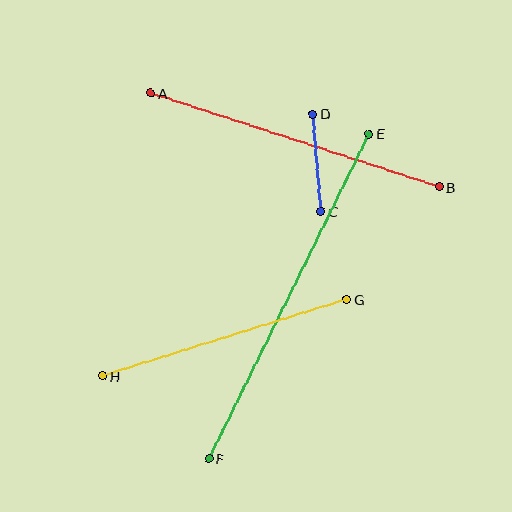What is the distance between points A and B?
The distance is approximately 303 pixels.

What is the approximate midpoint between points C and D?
The midpoint is at approximately (317, 163) pixels.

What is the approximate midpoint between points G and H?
The midpoint is at approximately (225, 338) pixels.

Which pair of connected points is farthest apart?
Points E and F are farthest apart.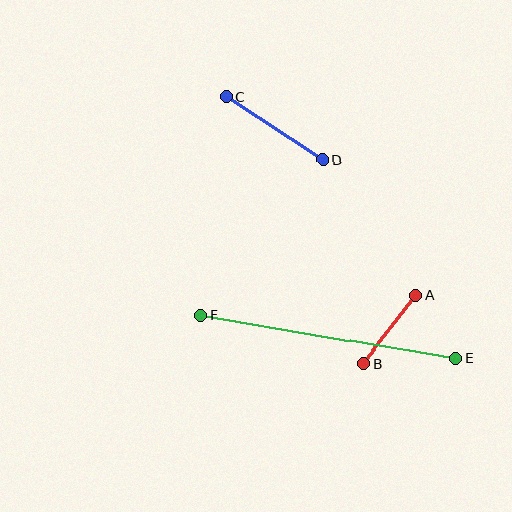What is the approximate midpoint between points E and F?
The midpoint is at approximately (328, 337) pixels.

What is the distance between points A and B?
The distance is approximately 87 pixels.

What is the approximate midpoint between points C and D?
The midpoint is at approximately (275, 128) pixels.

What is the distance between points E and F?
The distance is approximately 258 pixels.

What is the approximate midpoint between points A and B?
The midpoint is at approximately (390, 330) pixels.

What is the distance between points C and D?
The distance is approximately 115 pixels.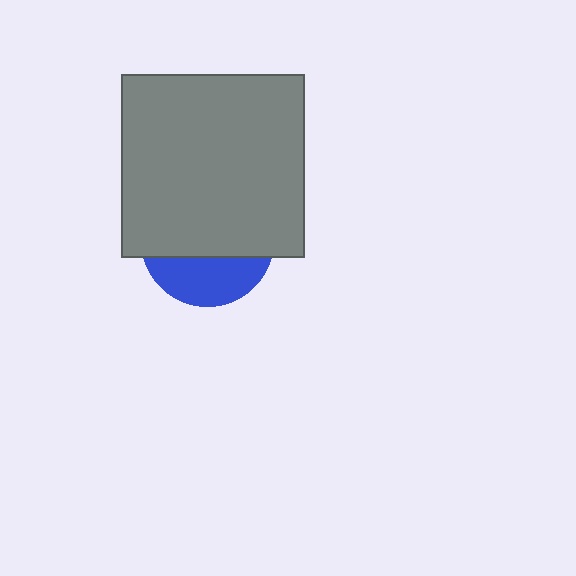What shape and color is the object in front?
The object in front is a gray square.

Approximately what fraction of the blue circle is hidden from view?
Roughly 66% of the blue circle is hidden behind the gray square.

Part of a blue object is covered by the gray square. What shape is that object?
It is a circle.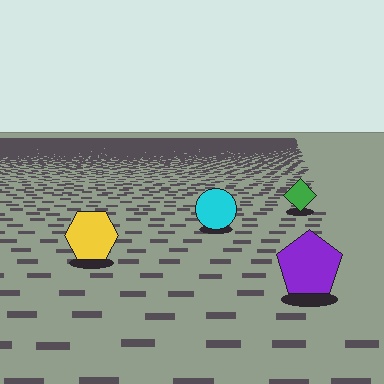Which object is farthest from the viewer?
The green diamond is farthest from the viewer. It appears smaller and the ground texture around it is denser.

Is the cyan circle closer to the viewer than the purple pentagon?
No. The purple pentagon is closer — you can tell from the texture gradient: the ground texture is coarser near it.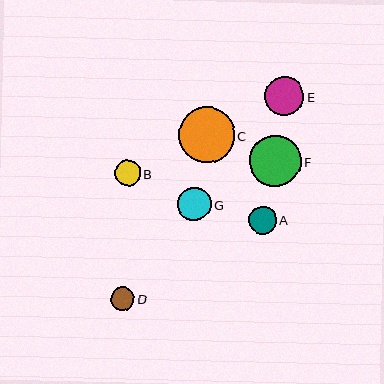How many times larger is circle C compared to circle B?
Circle C is approximately 2.2 times the size of circle B.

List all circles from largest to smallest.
From largest to smallest: C, F, E, G, A, B, D.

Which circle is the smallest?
Circle D is the smallest with a size of approximately 24 pixels.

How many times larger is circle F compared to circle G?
Circle F is approximately 1.5 times the size of circle G.